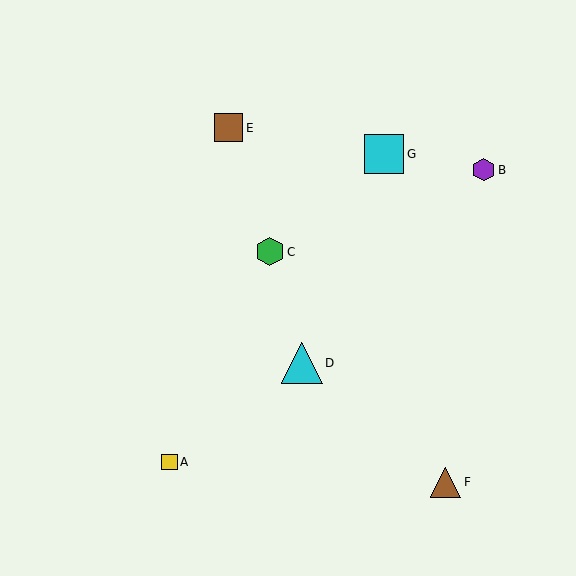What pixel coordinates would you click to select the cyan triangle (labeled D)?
Click at (302, 363) to select the cyan triangle D.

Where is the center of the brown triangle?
The center of the brown triangle is at (446, 482).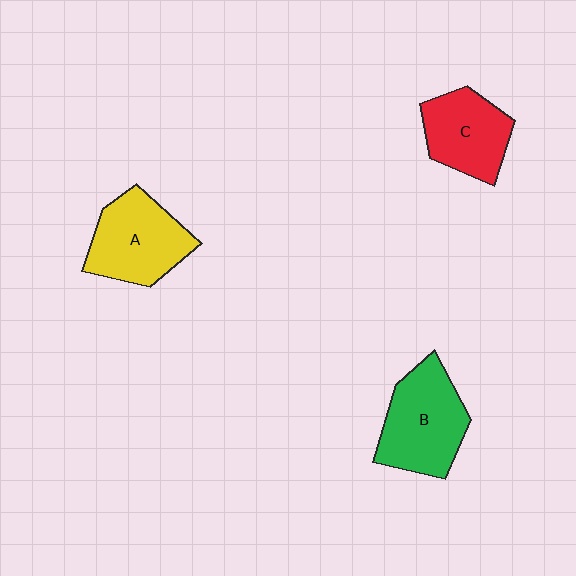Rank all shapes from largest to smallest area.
From largest to smallest: B (green), A (yellow), C (red).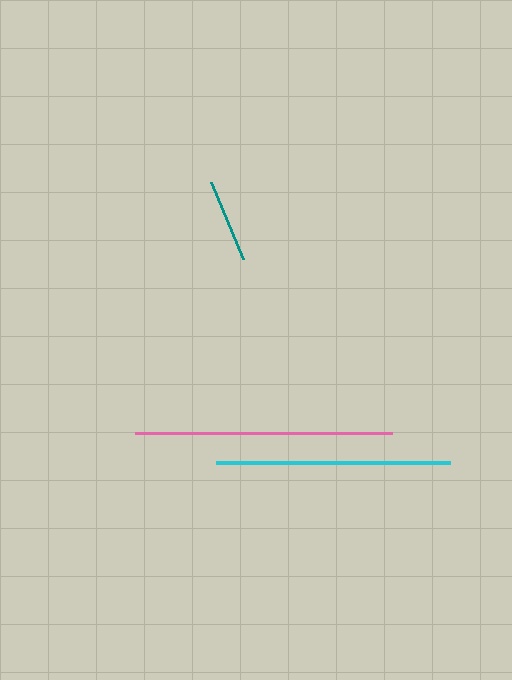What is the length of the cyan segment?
The cyan segment is approximately 234 pixels long.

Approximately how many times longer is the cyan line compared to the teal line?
The cyan line is approximately 2.8 times the length of the teal line.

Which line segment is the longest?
The pink line is the longest at approximately 257 pixels.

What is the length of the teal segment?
The teal segment is approximately 83 pixels long.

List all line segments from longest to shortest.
From longest to shortest: pink, cyan, teal.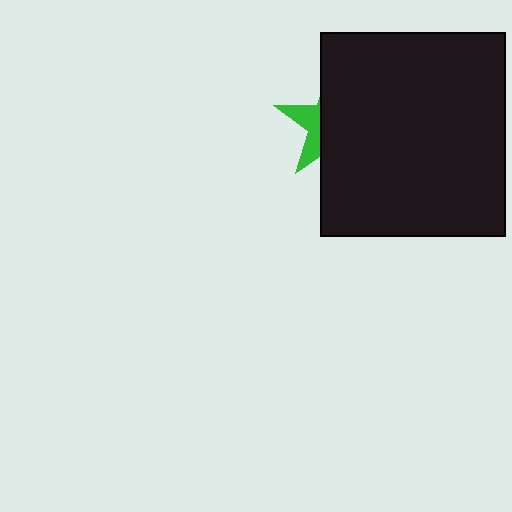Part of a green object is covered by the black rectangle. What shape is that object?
It is a star.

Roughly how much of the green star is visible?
A small part of it is visible (roughly 30%).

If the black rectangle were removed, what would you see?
You would see the complete green star.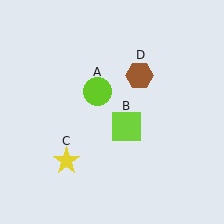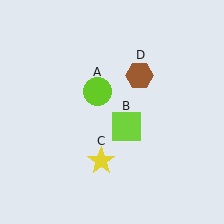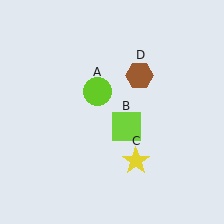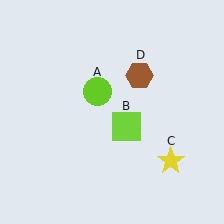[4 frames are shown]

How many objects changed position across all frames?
1 object changed position: yellow star (object C).